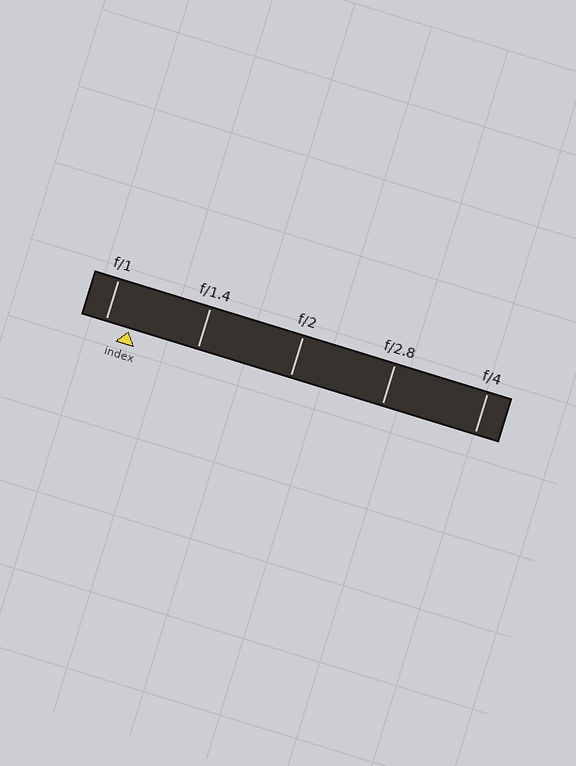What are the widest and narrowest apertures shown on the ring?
The widest aperture shown is f/1 and the narrowest is f/4.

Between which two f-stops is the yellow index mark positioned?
The index mark is between f/1 and f/1.4.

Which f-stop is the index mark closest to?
The index mark is closest to f/1.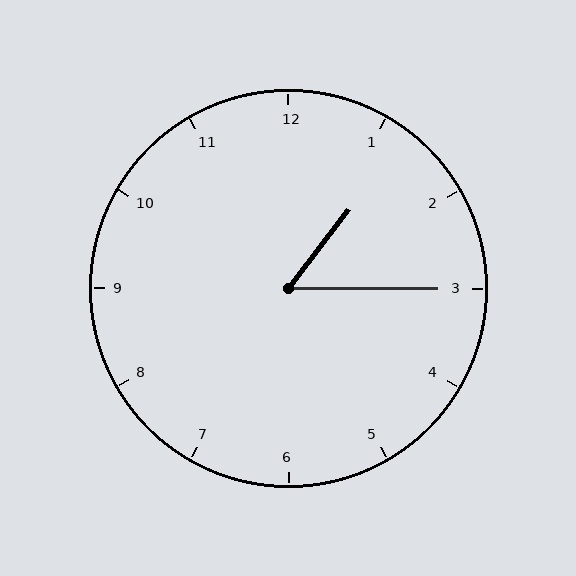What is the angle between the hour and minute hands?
Approximately 52 degrees.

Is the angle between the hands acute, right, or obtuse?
It is acute.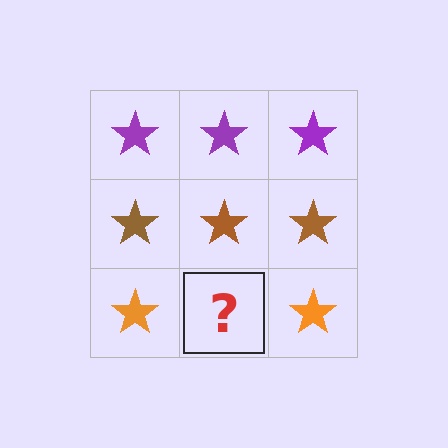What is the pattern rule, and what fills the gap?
The rule is that each row has a consistent color. The gap should be filled with an orange star.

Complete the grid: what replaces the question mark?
The question mark should be replaced with an orange star.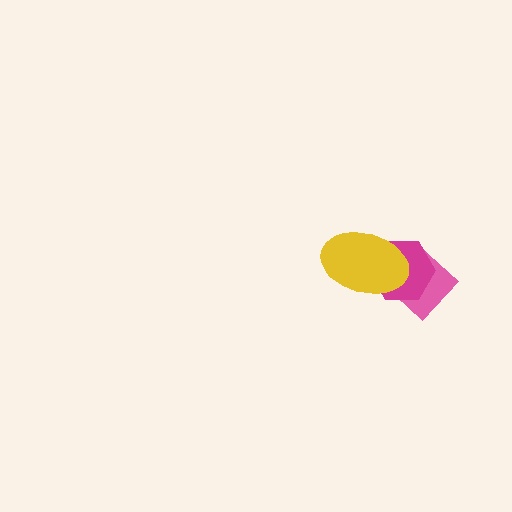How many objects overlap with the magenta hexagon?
2 objects overlap with the magenta hexagon.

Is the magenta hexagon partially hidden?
Yes, it is partially covered by another shape.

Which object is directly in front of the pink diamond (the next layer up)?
The magenta hexagon is directly in front of the pink diamond.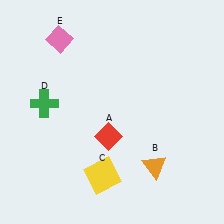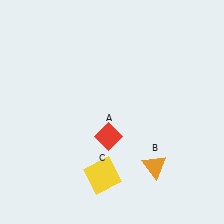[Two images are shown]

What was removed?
The green cross (D), the pink diamond (E) were removed in Image 2.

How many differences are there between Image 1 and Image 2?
There are 2 differences between the two images.